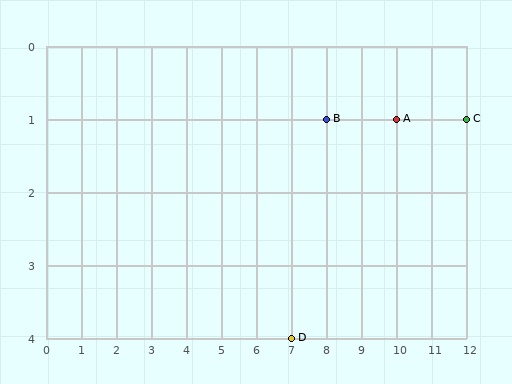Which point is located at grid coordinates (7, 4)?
Point D is at (7, 4).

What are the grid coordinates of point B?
Point B is at grid coordinates (8, 1).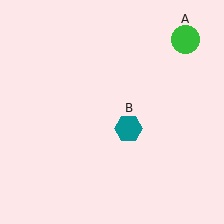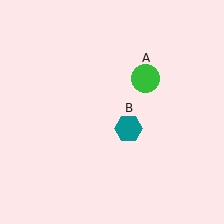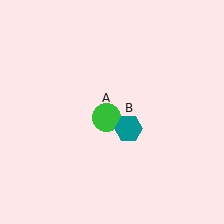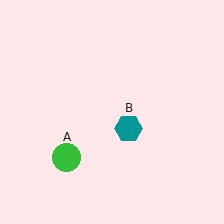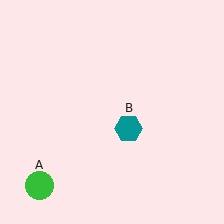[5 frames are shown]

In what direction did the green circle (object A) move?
The green circle (object A) moved down and to the left.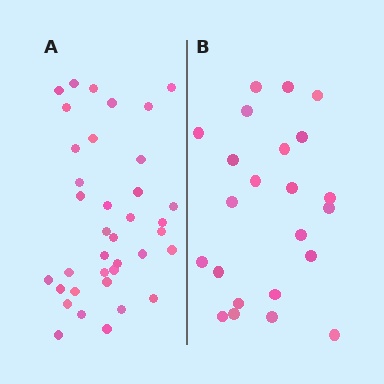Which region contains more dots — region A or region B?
Region A (the left region) has more dots.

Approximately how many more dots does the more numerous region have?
Region A has approximately 15 more dots than region B.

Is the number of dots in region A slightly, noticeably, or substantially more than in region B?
Region A has substantially more. The ratio is roughly 1.6 to 1.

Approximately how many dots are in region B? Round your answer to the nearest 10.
About 20 dots. (The exact count is 23, which rounds to 20.)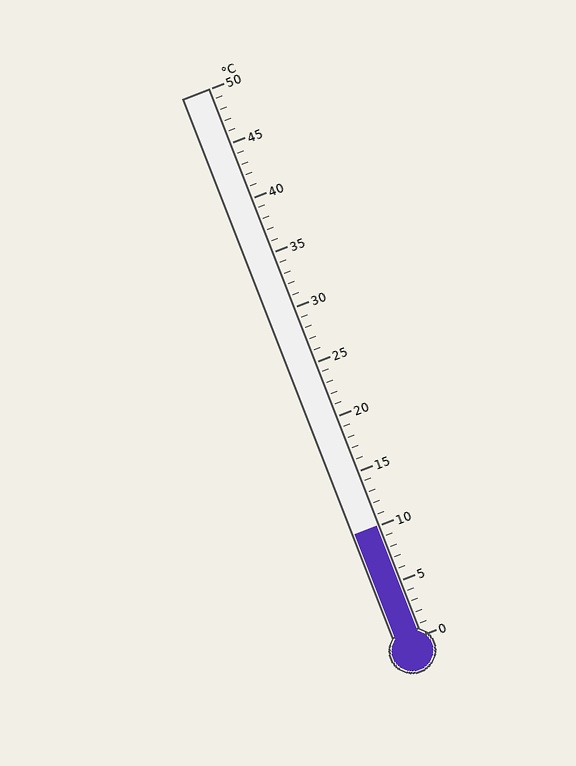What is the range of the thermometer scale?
The thermometer scale ranges from 0°C to 50°C.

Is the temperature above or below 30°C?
The temperature is below 30°C.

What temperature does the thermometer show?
The thermometer shows approximately 10°C.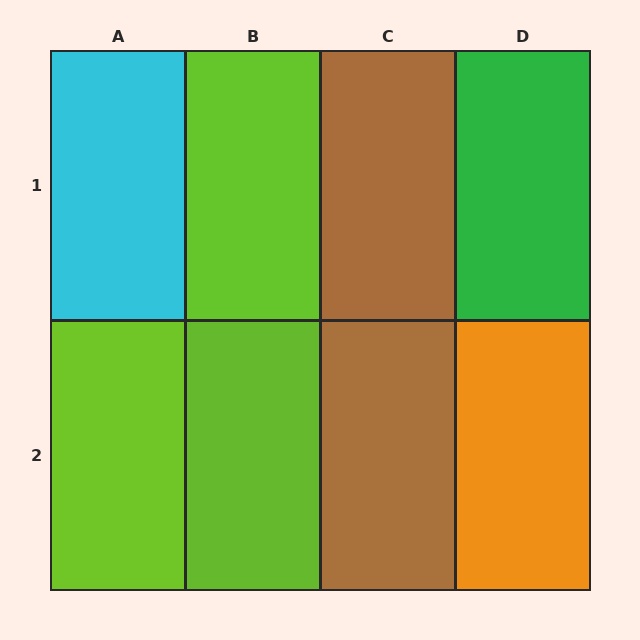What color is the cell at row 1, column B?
Lime.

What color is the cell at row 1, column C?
Brown.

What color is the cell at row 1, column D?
Green.